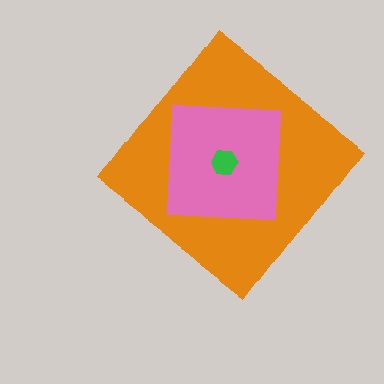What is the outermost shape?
The orange diamond.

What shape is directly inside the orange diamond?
The pink square.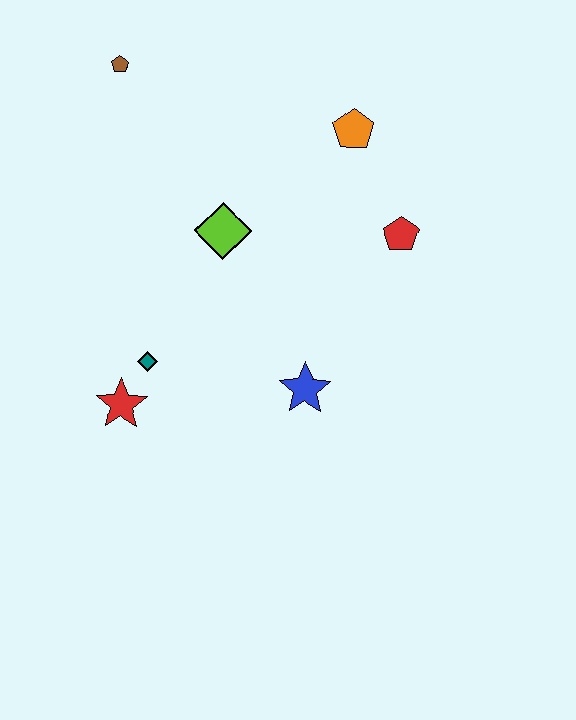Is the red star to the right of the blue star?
No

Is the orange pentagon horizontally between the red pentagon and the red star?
Yes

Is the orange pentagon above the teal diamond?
Yes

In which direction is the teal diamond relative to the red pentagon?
The teal diamond is to the left of the red pentagon.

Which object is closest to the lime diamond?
The teal diamond is closest to the lime diamond.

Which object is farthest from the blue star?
The brown pentagon is farthest from the blue star.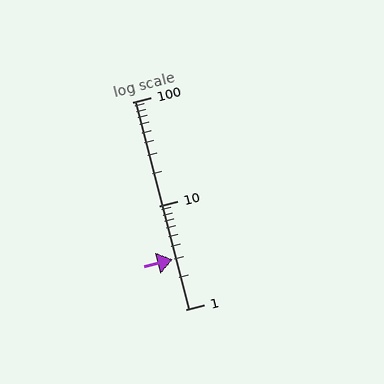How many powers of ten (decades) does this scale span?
The scale spans 2 decades, from 1 to 100.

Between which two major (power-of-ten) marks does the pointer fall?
The pointer is between 1 and 10.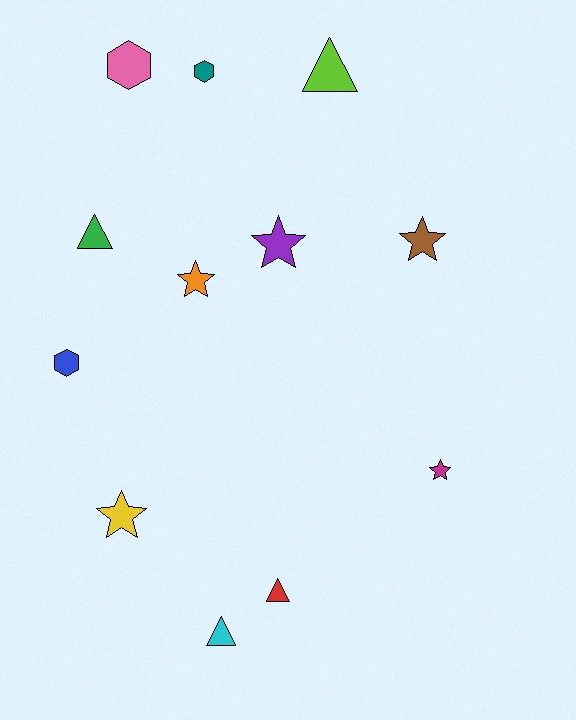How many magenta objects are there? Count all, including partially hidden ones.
There is 1 magenta object.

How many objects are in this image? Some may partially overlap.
There are 12 objects.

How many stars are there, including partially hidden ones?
There are 5 stars.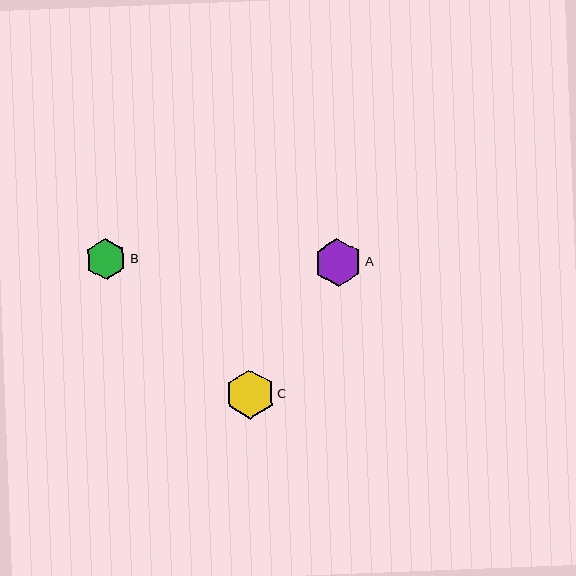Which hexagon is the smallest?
Hexagon B is the smallest with a size of approximately 41 pixels.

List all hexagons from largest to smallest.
From largest to smallest: C, A, B.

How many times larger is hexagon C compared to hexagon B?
Hexagon C is approximately 1.2 times the size of hexagon B.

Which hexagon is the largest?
Hexagon C is the largest with a size of approximately 49 pixels.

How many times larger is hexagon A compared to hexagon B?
Hexagon A is approximately 1.2 times the size of hexagon B.